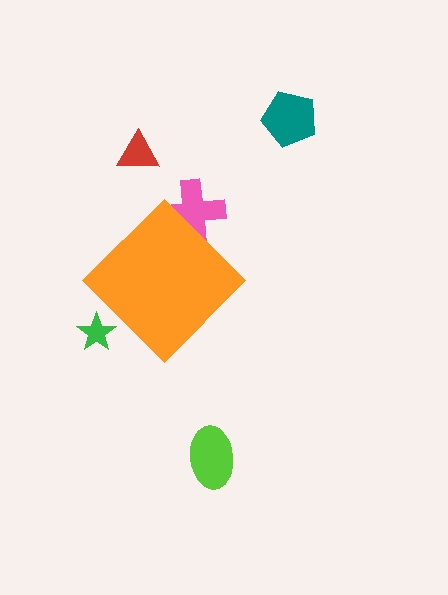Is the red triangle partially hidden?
No, the red triangle is fully visible.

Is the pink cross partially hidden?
Yes, the pink cross is partially hidden behind the orange diamond.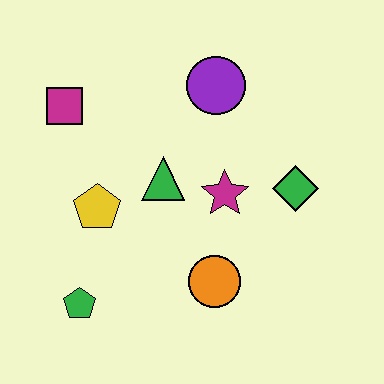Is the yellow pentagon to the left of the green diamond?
Yes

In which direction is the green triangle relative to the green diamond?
The green triangle is to the left of the green diamond.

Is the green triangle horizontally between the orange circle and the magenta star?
No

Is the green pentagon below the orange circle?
Yes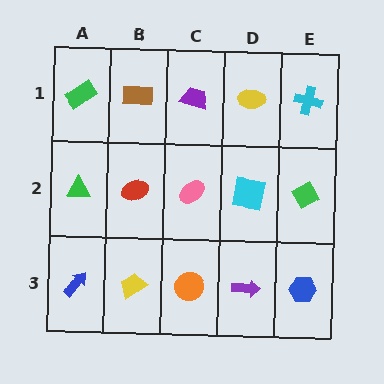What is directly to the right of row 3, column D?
A blue hexagon.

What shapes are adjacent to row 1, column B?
A red ellipse (row 2, column B), a green rectangle (row 1, column A), a purple trapezoid (row 1, column C).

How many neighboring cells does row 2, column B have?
4.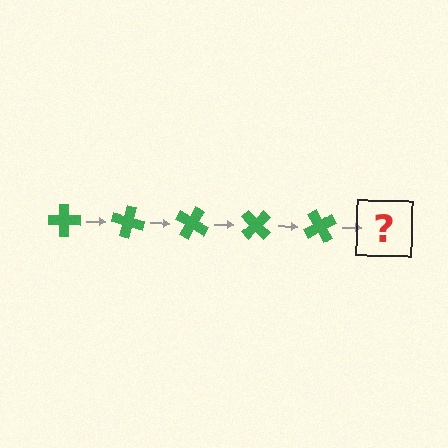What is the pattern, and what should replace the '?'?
The pattern is that the cross rotates 15 degrees each step. The '?' should be a green cross rotated 75 degrees.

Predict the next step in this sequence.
The next step is a green cross rotated 75 degrees.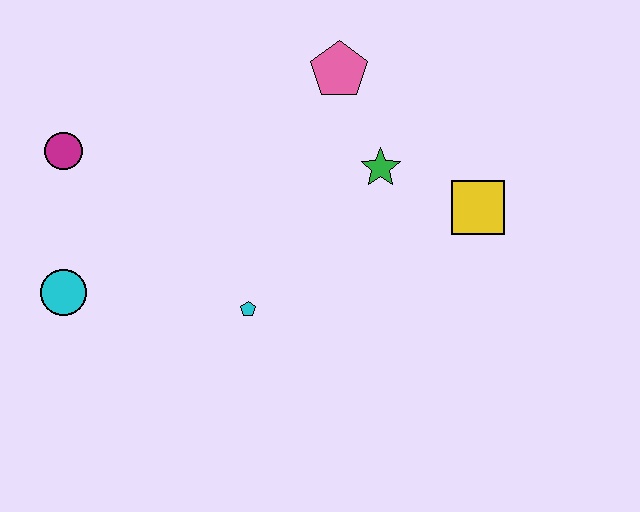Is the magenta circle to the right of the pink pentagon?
No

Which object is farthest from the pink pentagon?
The cyan circle is farthest from the pink pentagon.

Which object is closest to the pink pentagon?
The green star is closest to the pink pentagon.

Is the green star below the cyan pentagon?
No